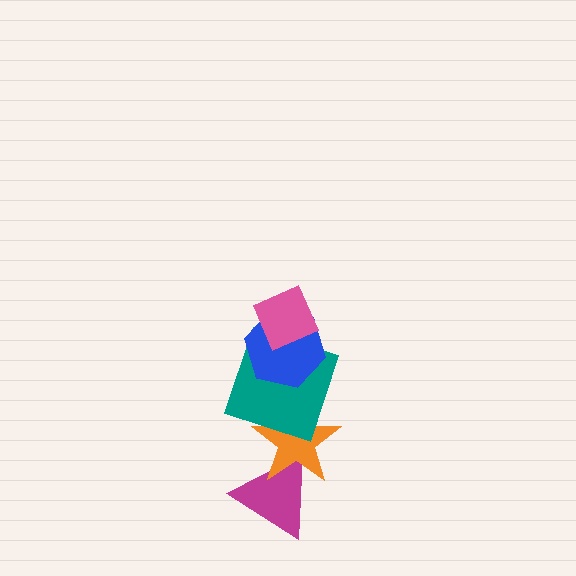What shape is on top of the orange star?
The teal square is on top of the orange star.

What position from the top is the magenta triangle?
The magenta triangle is 5th from the top.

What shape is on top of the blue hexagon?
The pink diamond is on top of the blue hexagon.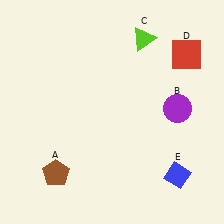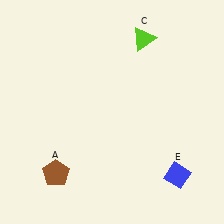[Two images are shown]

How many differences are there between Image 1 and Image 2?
There are 2 differences between the two images.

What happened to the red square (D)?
The red square (D) was removed in Image 2. It was in the top-right area of Image 1.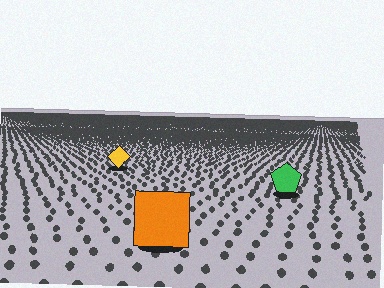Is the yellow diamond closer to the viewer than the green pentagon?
No. The green pentagon is closer — you can tell from the texture gradient: the ground texture is coarser near it.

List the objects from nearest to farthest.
From nearest to farthest: the orange square, the green pentagon, the yellow diamond.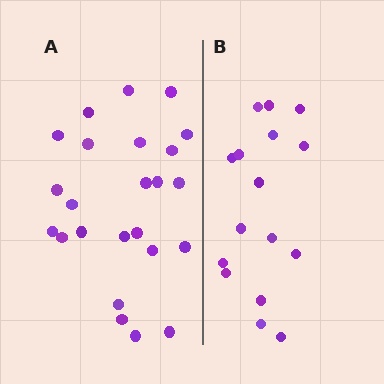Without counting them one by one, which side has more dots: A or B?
Region A (the left region) has more dots.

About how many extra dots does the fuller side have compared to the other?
Region A has roughly 8 or so more dots than region B.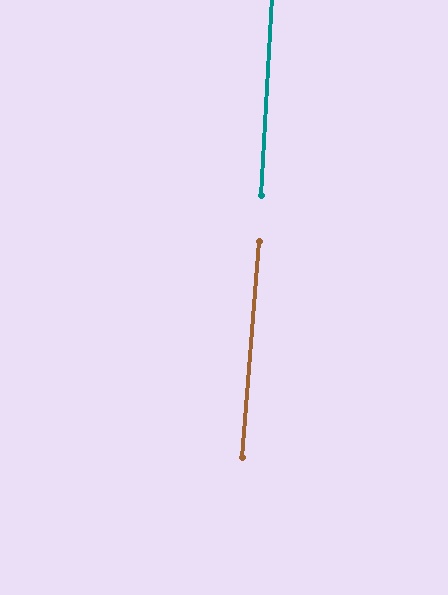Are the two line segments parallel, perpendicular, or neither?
Parallel — their directions differ by only 1.1°.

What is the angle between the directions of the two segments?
Approximately 1 degree.